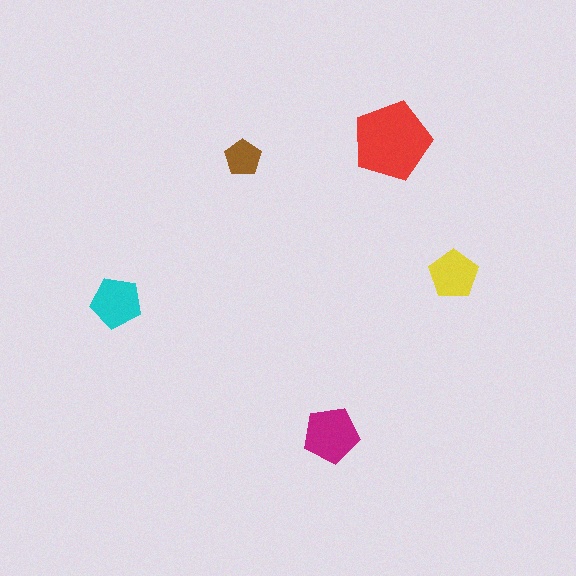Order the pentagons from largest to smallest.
the red one, the magenta one, the cyan one, the yellow one, the brown one.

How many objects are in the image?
There are 5 objects in the image.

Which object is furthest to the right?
The yellow pentagon is rightmost.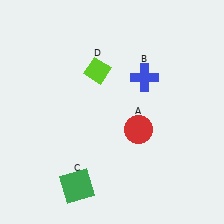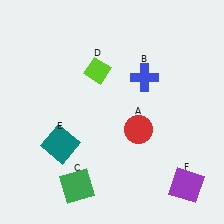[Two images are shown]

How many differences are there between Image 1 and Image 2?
There are 2 differences between the two images.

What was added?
A teal square (E), a purple square (F) were added in Image 2.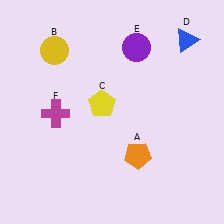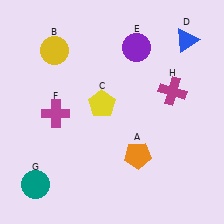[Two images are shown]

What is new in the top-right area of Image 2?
A magenta cross (H) was added in the top-right area of Image 2.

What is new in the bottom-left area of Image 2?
A teal circle (G) was added in the bottom-left area of Image 2.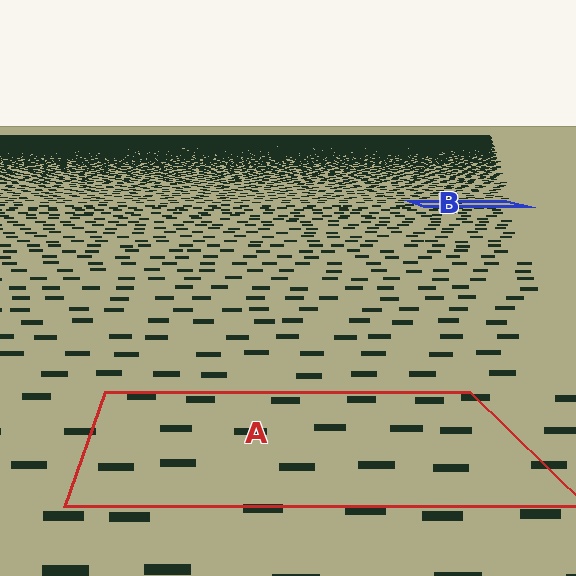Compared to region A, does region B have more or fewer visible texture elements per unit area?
Region B has more texture elements per unit area — they are packed more densely because it is farther away.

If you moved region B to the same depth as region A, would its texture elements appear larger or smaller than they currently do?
They would appear larger. At a closer depth, the same texture elements are projected at a bigger on-screen size.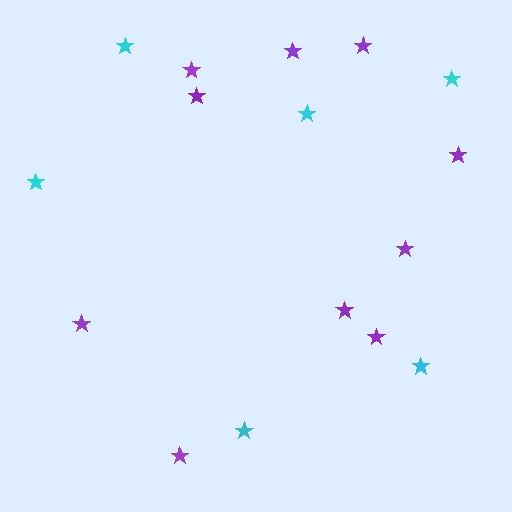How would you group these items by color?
There are 2 groups: one group of purple stars (10) and one group of cyan stars (6).